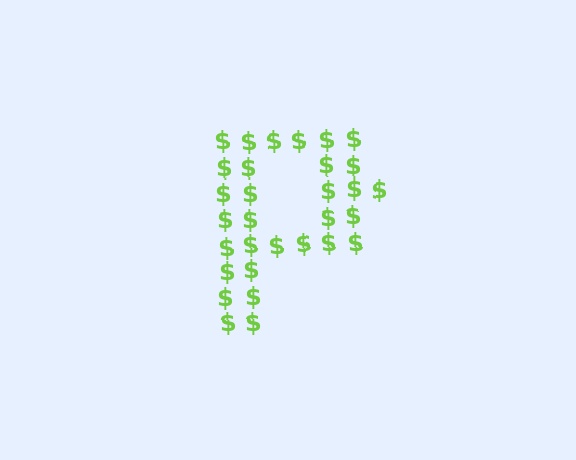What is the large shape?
The large shape is the letter P.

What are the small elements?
The small elements are dollar signs.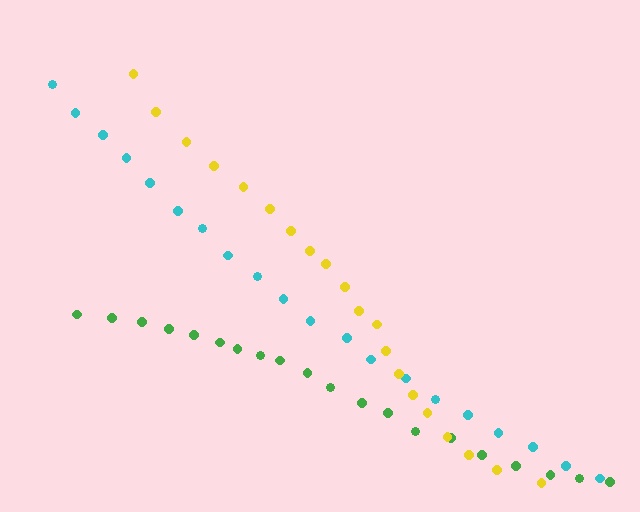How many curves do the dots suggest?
There are 3 distinct paths.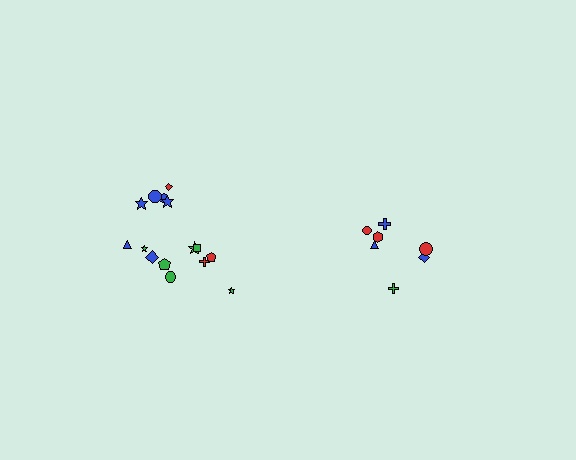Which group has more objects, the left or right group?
The left group.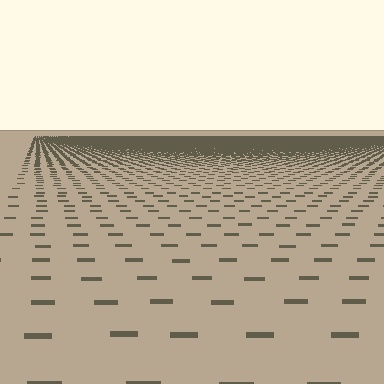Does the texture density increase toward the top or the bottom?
Density increases toward the top.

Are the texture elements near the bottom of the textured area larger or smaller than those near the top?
Larger. Near the bottom, elements are closer to the viewer and appear at a bigger on-screen size.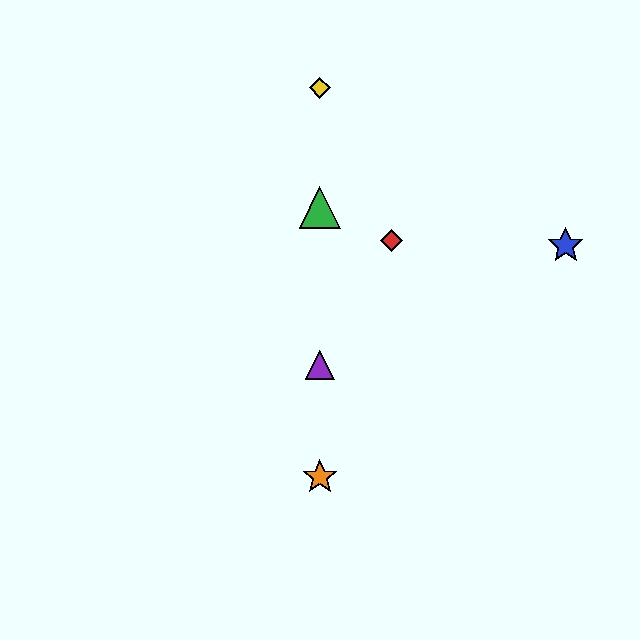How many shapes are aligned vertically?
4 shapes (the green triangle, the yellow diamond, the purple triangle, the orange star) are aligned vertically.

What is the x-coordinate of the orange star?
The orange star is at x≈320.